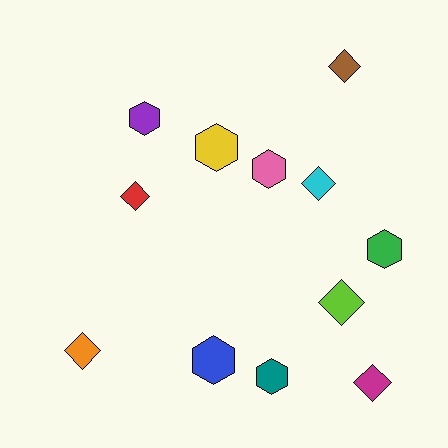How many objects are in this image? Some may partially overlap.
There are 12 objects.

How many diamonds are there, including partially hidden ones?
There are 6 diamonds.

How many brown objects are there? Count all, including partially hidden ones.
There is 1 brown object.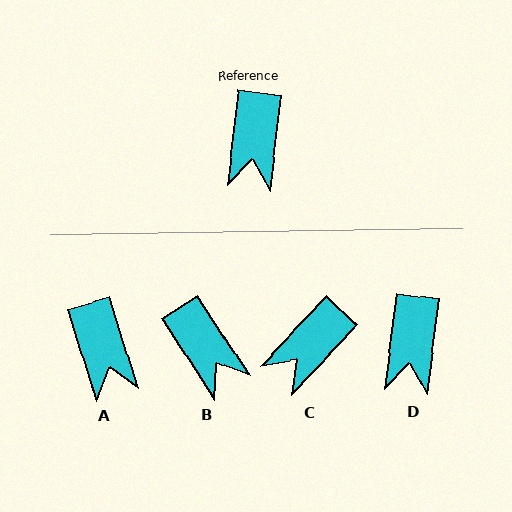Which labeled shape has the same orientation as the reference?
D.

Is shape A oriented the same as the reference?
No, it is off by about 24 degrees.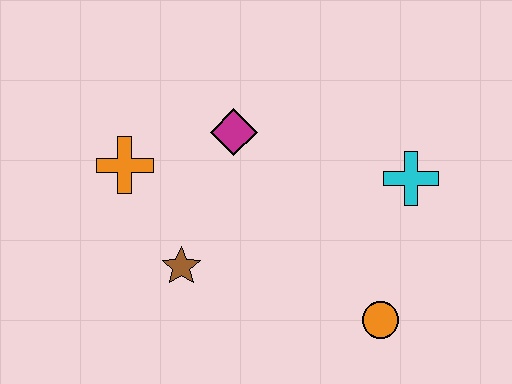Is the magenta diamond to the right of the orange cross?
Yes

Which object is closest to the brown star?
The orange cross is closest to the brown star.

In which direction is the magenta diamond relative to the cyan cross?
The magenta diamond is to the left of the cyan cross.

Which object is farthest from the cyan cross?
The orange cross is farthest from the cyan cross.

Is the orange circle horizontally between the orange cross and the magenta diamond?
No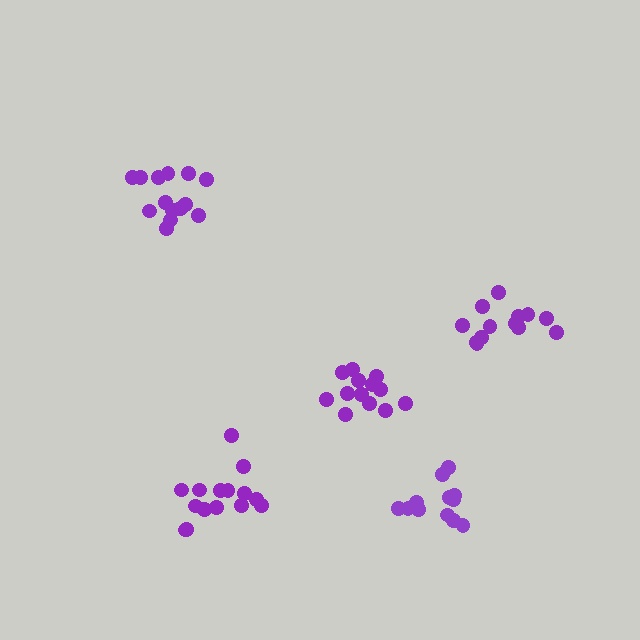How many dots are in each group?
Group 1: 15 dots, Group 2: 13 dots, Group 3: 14 dots, Group 4: 12 dots, Group 5: 13 dots (67 total).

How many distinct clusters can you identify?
There are 5 distinct clusters.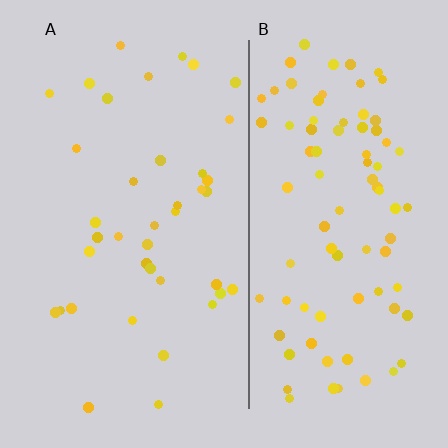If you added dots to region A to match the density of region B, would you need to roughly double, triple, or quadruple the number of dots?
Approximately double.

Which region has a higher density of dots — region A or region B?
B (the right).